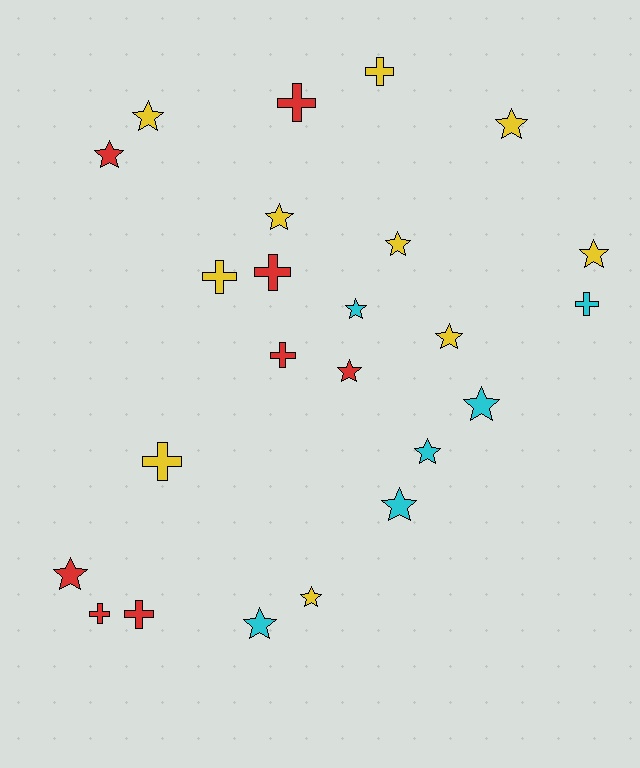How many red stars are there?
There are 3 red stars.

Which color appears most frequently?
Yellow, with 10 objects.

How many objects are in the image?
There are 24 objects.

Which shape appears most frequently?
Star, with 15 objects.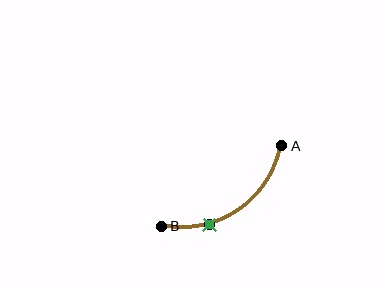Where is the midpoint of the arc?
The arc midpoint is the point on the curve farthest from the straight line joining A and B. It sits below and to the right of that line.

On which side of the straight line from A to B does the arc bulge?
The arc bulges below and to the right of the straight line connecting A and B.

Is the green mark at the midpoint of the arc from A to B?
No. The green mark lies on the arc but is closer to endpoint B. The arc midpoint would be at the point on the curve equidistant along the arc from both A and B.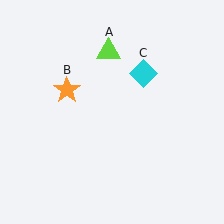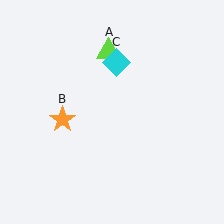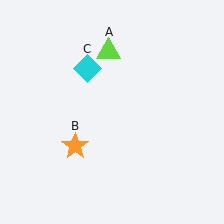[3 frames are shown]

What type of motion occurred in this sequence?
The orange star (object B), cyan diamond (object C) rotated counterclockwise around the center of the scene.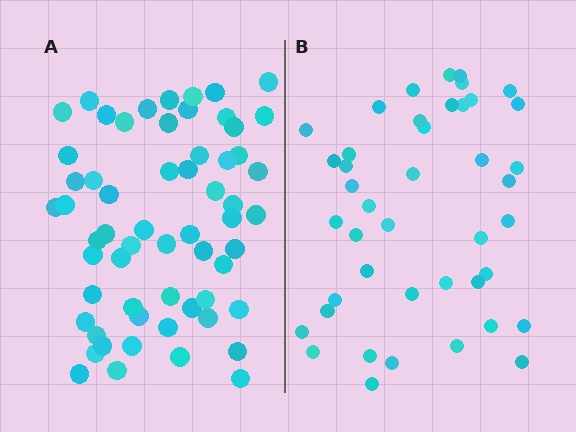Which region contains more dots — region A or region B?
Region A (the left region) has more dots.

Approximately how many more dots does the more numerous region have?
Region A has approximately 15 more dots than region B.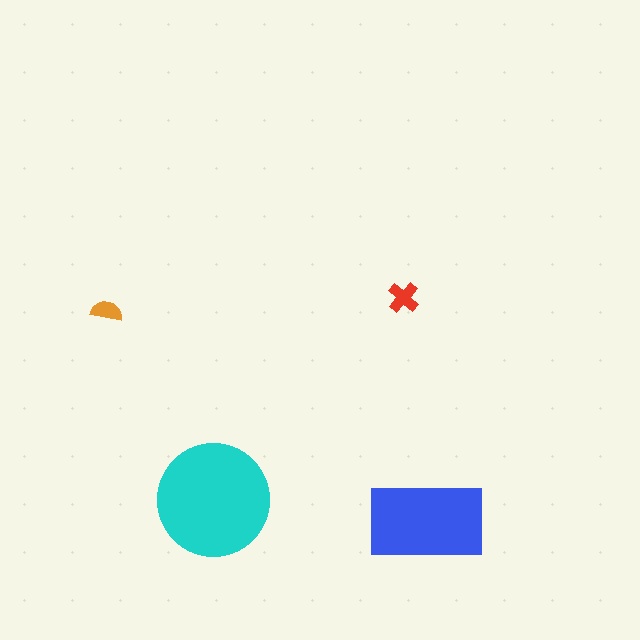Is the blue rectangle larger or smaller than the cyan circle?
Smaller.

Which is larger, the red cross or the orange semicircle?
The red cross.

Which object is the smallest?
The orange semicircle.